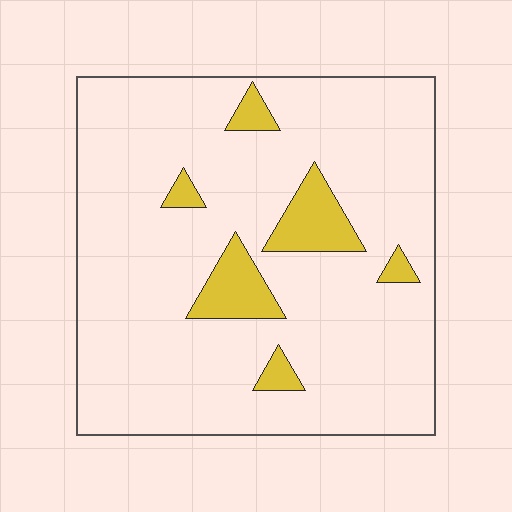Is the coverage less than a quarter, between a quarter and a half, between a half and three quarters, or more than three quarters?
Less than a quarter.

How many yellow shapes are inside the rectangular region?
6.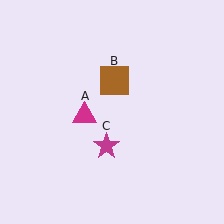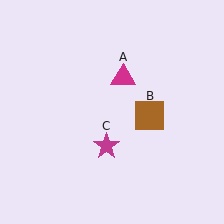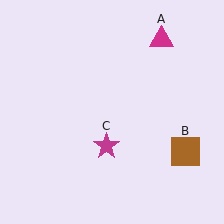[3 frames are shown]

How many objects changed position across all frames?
2 objects changed position: magenta triangle (object A), brown square (object B).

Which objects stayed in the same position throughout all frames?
Magenta star (object C) remained stationary.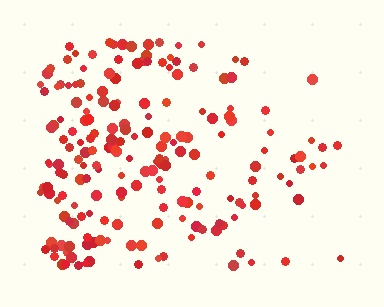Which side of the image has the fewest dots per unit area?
The right.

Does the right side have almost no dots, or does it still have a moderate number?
Still a moderate number, just noticeably fewer than the left.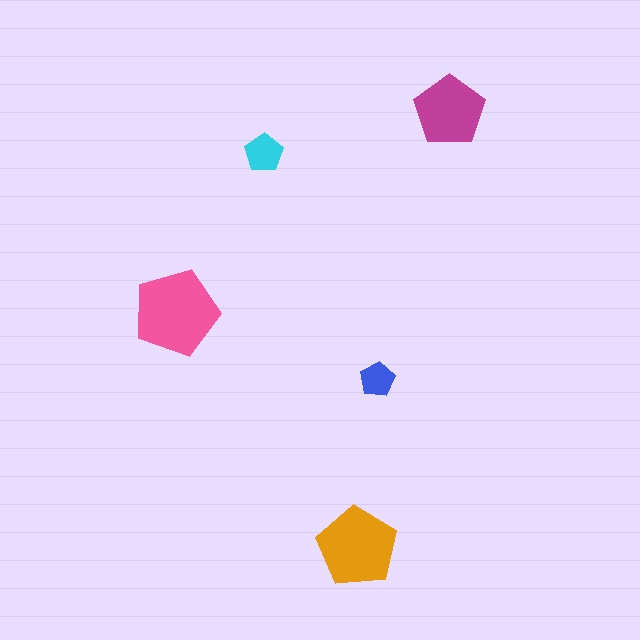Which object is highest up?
The magenta pentagon is topmost.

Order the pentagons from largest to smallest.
the pink one, the orange one, the magenta one, the cyan one, the blue one.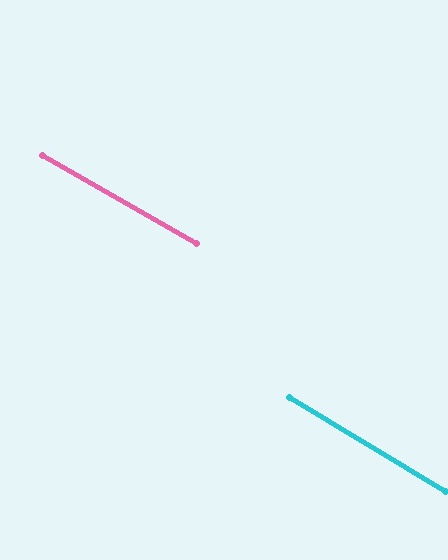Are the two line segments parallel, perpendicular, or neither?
Parallel — their directions differ by only 1.6°.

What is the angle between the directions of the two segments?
Approximately 2 degrees.